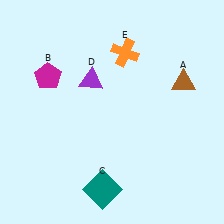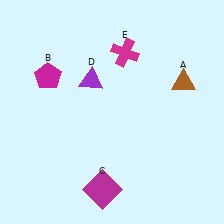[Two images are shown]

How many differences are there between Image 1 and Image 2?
There are 2 differences between the two images.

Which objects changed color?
C changed from teal to magenta. E changed from orange to magenta.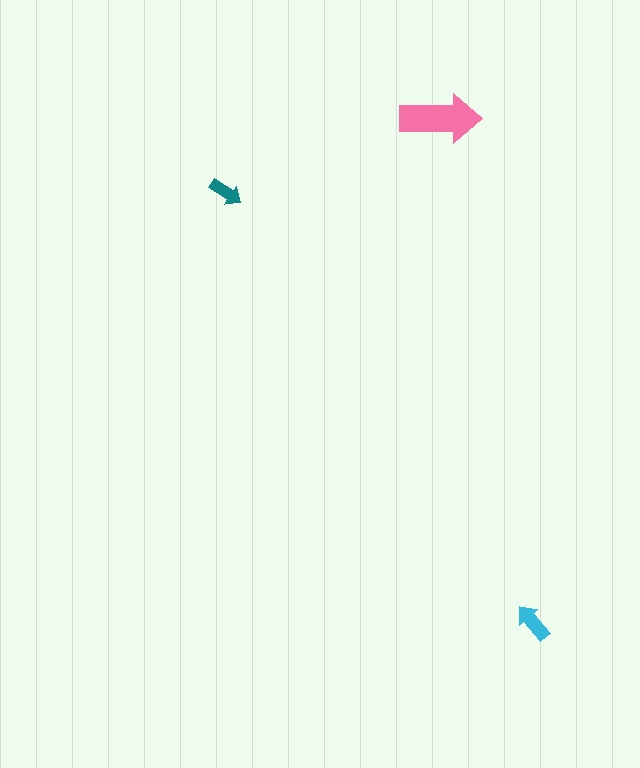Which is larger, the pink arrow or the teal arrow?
The pink one.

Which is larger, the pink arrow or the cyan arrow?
The pink one.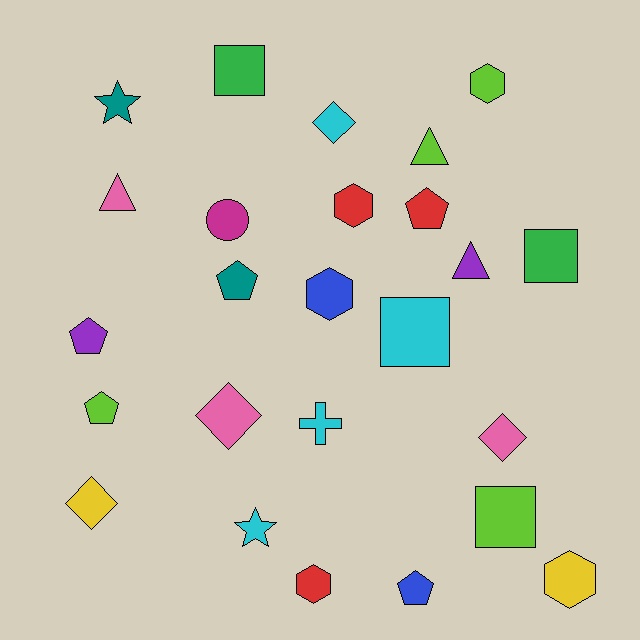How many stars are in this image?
There are 2 stars.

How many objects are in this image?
There are 25 objects.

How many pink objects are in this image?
There are 3 pink objects.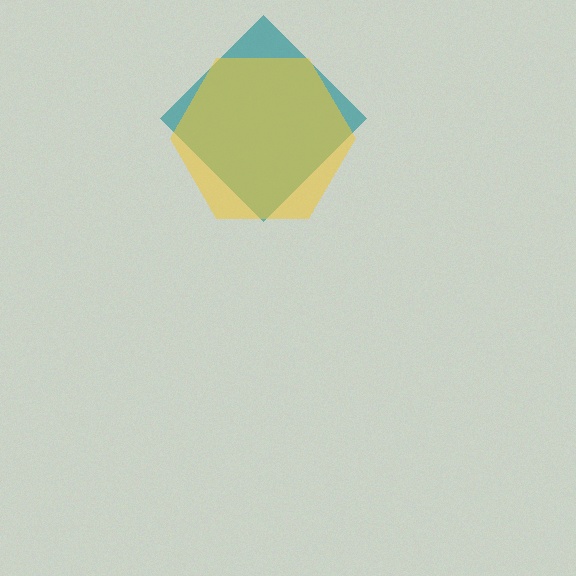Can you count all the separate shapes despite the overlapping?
Yes, there are 2 separate shapes.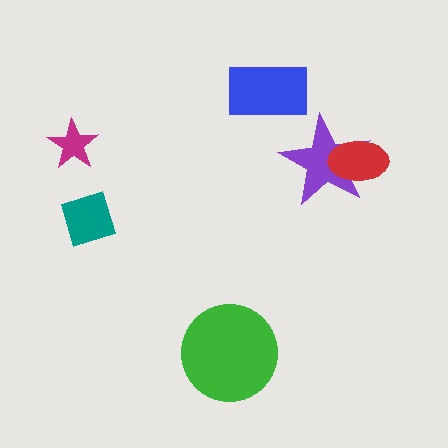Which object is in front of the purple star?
The red ellipse is in front of the purple star.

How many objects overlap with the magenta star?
0 objects overlap with the magenta star.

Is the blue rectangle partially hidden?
No, no other shape covers it.